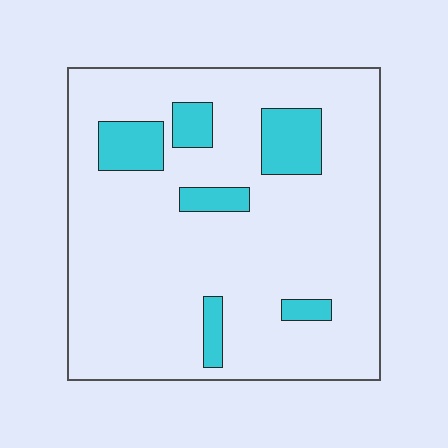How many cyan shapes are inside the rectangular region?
6.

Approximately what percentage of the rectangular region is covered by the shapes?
Approximately 15%.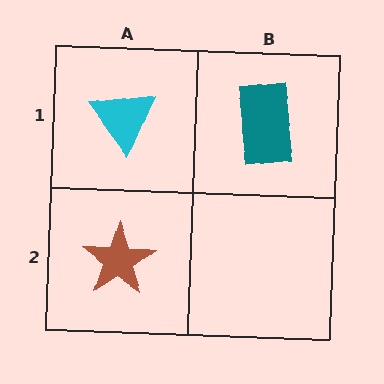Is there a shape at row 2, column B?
No, that cell is empty.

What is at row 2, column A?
A brown star.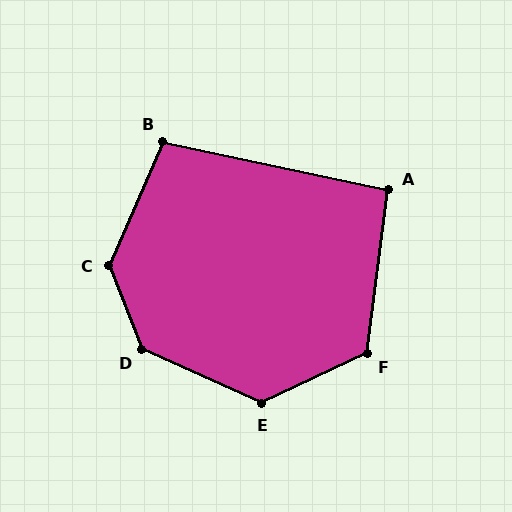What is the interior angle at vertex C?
Approximately 135 degrees (obtuse).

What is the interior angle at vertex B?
Approximately 102 degrees (obtuse).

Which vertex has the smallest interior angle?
A, at approximately 95 degrees.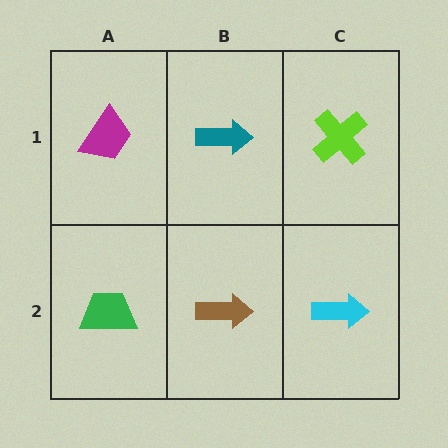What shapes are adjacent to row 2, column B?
A teal arrow (row 1, column B), a green trapezoid (row 2, column A), a cyan arrow (row 2, column C).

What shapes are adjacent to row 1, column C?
A cyan arrow (row 2, column C), a teal arrow (row 1, column B).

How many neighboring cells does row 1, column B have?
3.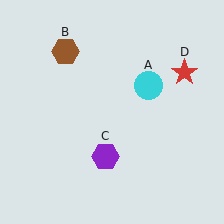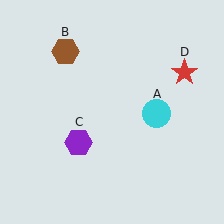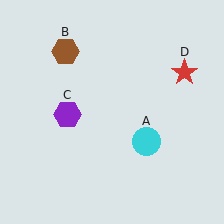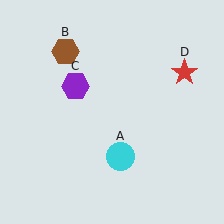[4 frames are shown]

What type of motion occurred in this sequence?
The cyan circle (object A), purple hexagon (object C) rotated clockwise around the center of the scene.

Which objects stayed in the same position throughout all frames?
Brown hexagon (object B) and red star (object D) remained stationary.